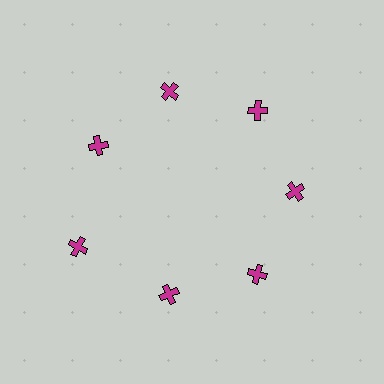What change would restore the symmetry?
The symmetry would be restored by moving it inward, back onto the ring so that all 7 crosses sit at equal angles and equal distance from the center.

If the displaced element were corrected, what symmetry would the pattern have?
It would have 7-fold rotational symmetry — the pattern would map onto itself every 51 degrees.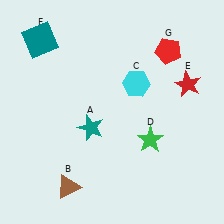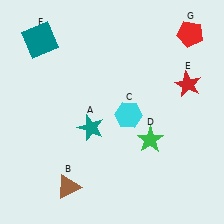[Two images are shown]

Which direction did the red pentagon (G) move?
The red pentagon (G) moved right.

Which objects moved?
The objects that moved are: the cyan hexagon (C), the red pentagon (G).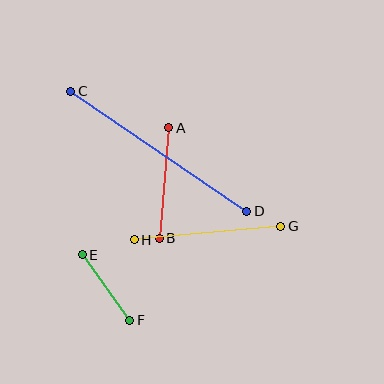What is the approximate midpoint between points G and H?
The midpoint is at approximately (208, 233) pixels.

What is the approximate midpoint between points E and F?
The midpoint is at approximately (106, 288) pixels.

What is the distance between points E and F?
The distance is approximately 81 pixels.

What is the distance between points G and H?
The distance is approximately 147 pixels.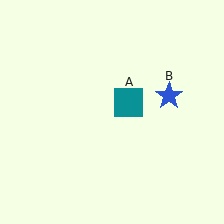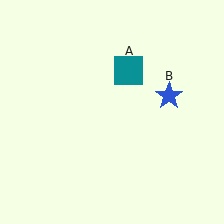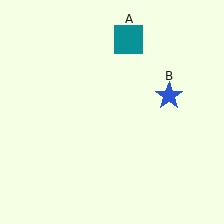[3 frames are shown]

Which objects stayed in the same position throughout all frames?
Blue star (object B) remained stationary.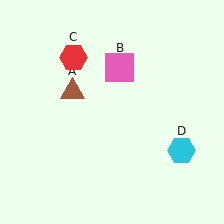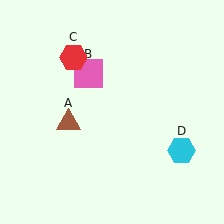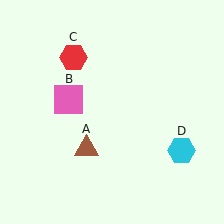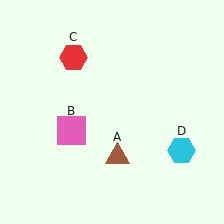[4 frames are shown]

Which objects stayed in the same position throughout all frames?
Red hexagon (object C) and cyan hexagon (object D) remained stationary.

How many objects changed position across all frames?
2 objects changed position: brown triangle (object A), pink square (object B).